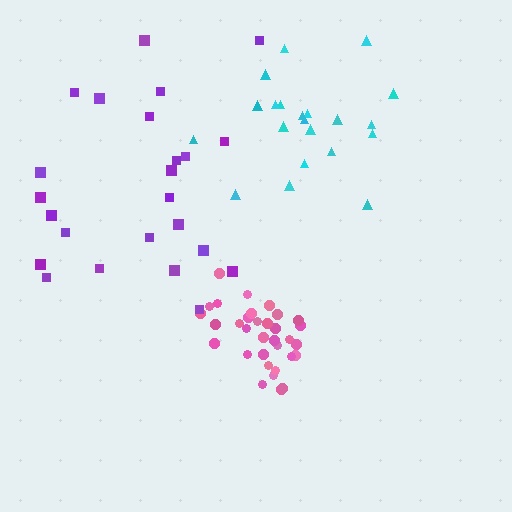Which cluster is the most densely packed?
Pink.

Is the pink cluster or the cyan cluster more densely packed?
Pink.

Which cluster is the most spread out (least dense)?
Purple.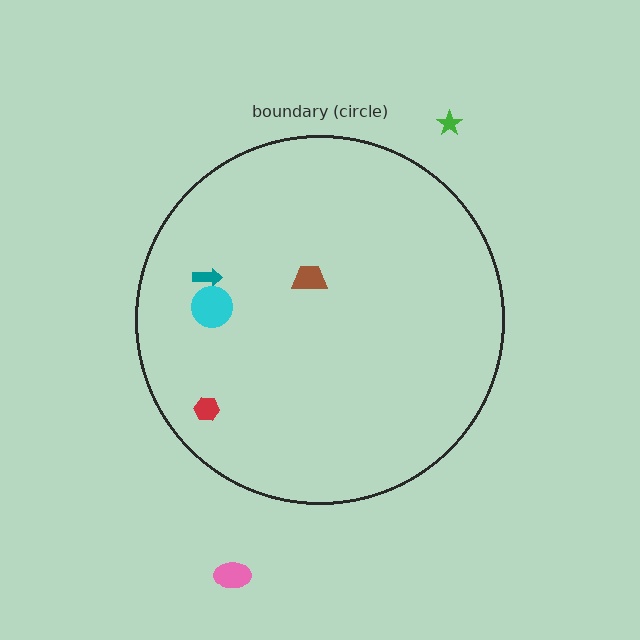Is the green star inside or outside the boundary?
Outside.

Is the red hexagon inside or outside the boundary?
Inside.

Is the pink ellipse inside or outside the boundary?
Outside.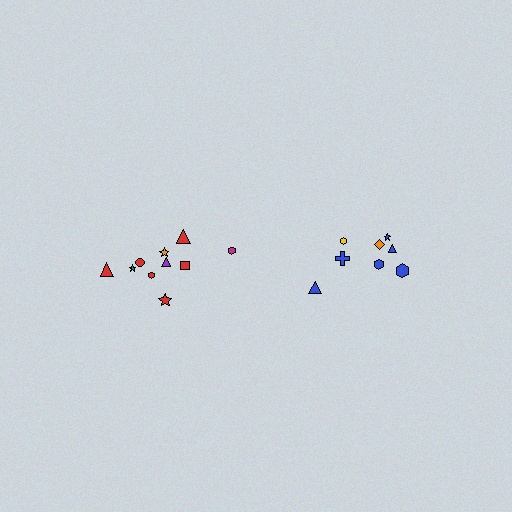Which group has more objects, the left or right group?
The left group.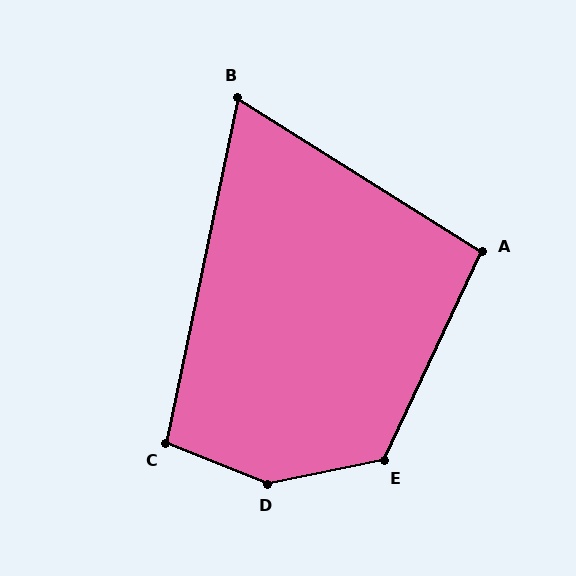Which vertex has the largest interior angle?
D, at approximately 146 degrees.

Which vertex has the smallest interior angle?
B, at approximately 69 degrees.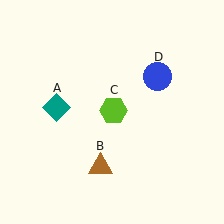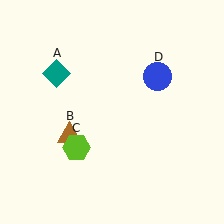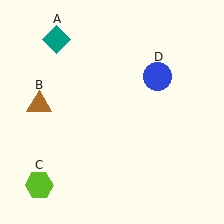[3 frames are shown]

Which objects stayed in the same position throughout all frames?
Blue circle (object D) remained stationary.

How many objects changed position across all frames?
3 objects changed position: teal diamond (object A), brown triangle (object B), lime hexagon (object C).